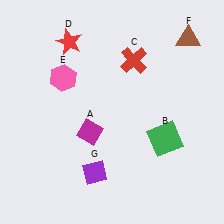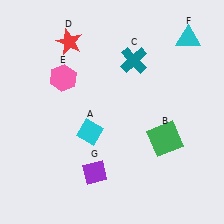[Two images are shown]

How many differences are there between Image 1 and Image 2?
There are 3 differences between the two images.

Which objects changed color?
A changed from magenta to cyan. C changed from red to teal. F changed from brown to cyan.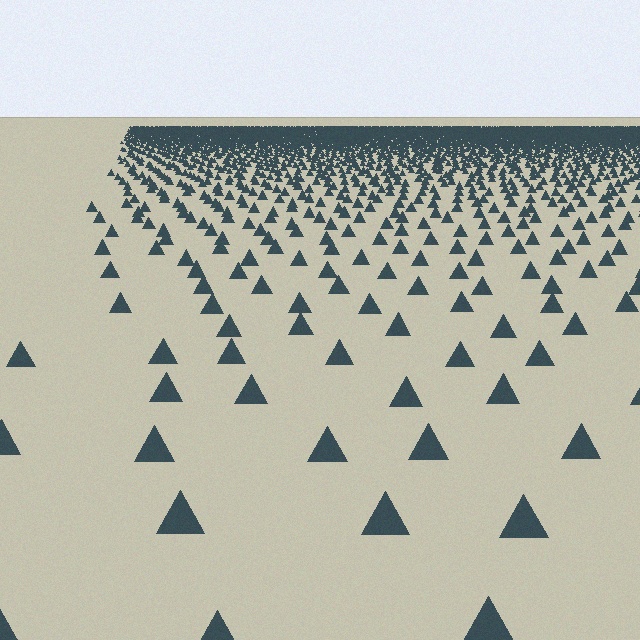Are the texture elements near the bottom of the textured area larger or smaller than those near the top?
Larger. Near the bottom, elements are closer to the viewer and appear at a bigger on-screen size.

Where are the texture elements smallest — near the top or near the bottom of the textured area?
Near the top.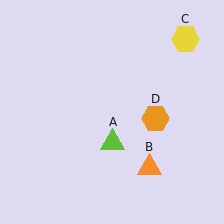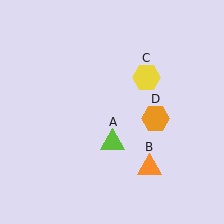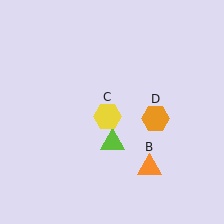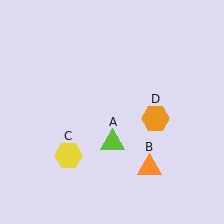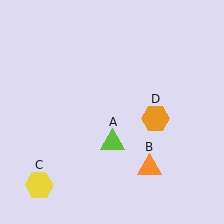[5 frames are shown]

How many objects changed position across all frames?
1 object changed position: yellow hexagon (object C).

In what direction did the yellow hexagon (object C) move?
The yellow hexagon (object C) moved down and to the left.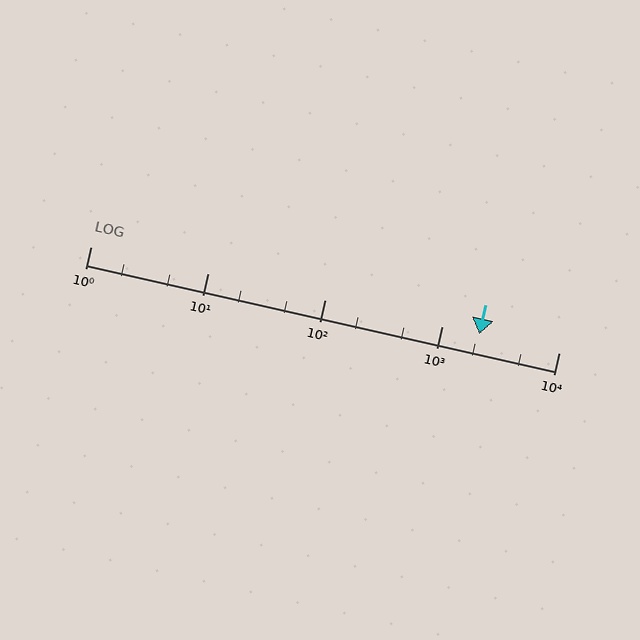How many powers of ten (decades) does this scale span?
The scale spans 4 decades, from 1 to 10000.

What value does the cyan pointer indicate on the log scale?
The pointer indicates approximately 2100.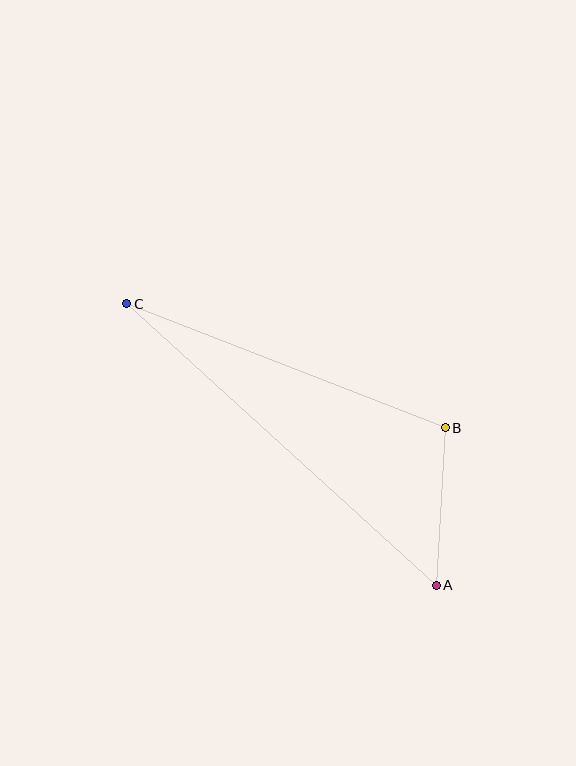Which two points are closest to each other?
Points A and B are closest to each other.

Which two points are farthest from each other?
Points A and C are farthest from each other.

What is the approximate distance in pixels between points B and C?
The distance between B and C is approximately 342 pixels.